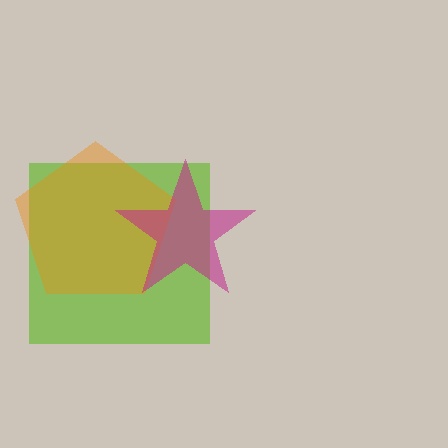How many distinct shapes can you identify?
There are 3 distinct shapes: a lime square, an orange pentagon, a magenta star.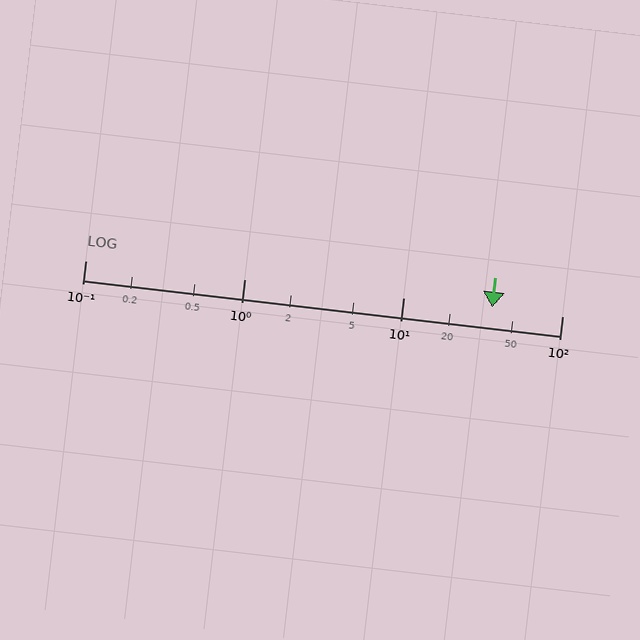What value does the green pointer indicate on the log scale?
The pointer indicates approximately 36.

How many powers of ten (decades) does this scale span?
The scale spans 3 decades, from 0.1 to 100.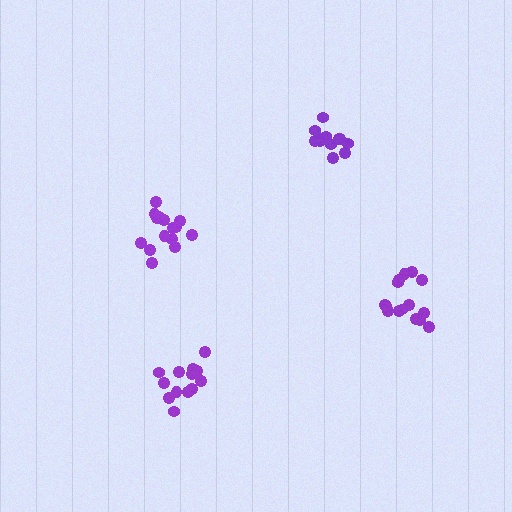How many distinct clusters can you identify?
There are 4 distinct clusters.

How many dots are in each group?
Group 1: 12 dots, Group 2: 15 dots, Group 3: 15 dots, Group 4: 13 dots (55 total).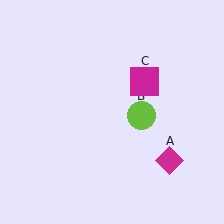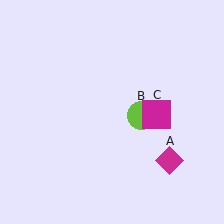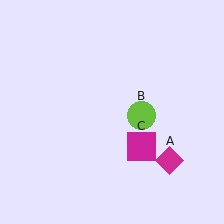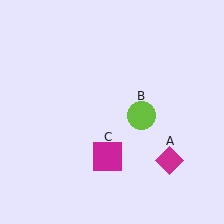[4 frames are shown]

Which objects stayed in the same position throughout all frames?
Magenta diamond (object A) and lime circle (object B) remained stationary.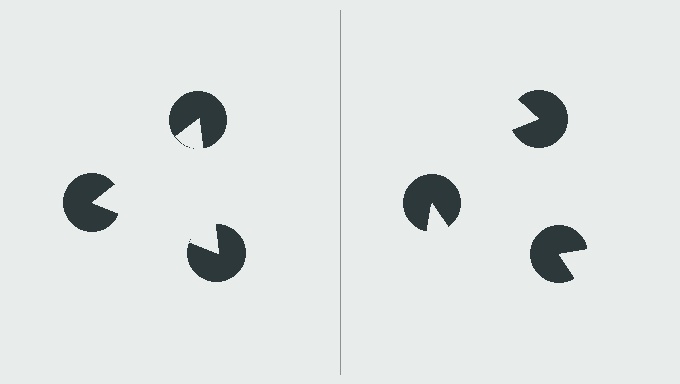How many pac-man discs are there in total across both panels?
6 — 3 on each side.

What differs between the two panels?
The pac-man discs are positioned identically on both sides; only the wedge orientations differ. On the left they align to a triangle; on the right they are misaligned.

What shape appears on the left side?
An illusory triangle.